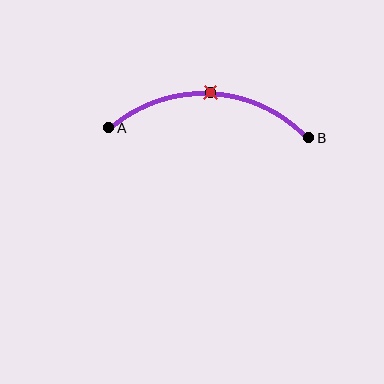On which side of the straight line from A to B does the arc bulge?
The arc bulges above the straight line connecting A and B.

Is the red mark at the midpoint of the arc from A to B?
Yes. The red mark lies on the arc at equal arc-length from both A and B — it is the arc midpoint.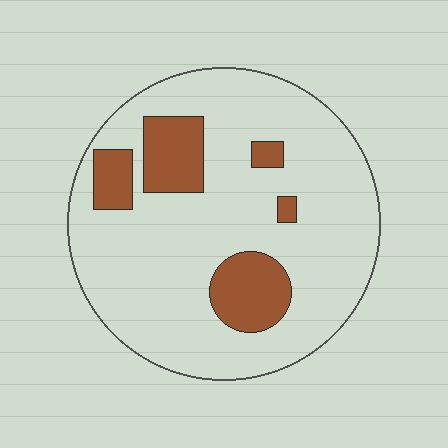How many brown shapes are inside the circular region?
5.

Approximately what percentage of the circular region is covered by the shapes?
Approximately 20%.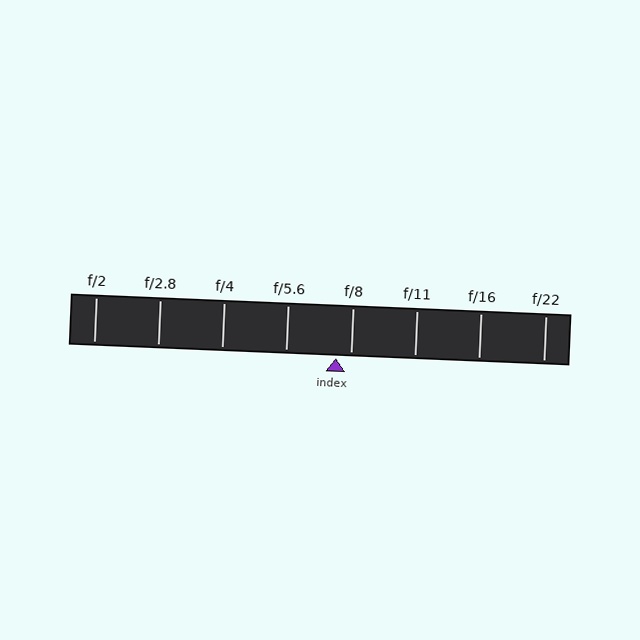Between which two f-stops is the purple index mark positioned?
The index mark is between f/5.6 and f/8.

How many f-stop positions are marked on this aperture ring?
There are 8 f-stop positions marked.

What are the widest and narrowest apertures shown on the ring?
The widest aperture shown is f/2 and the narrowest is f/22.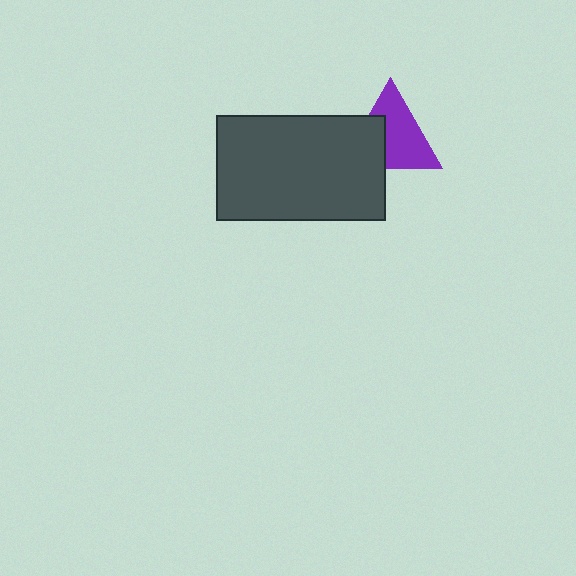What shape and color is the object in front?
The object in front is a dark gray rectangle.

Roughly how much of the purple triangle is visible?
About half of it is visible (roughly 64%).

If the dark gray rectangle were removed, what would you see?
You would see the complete purple triangle.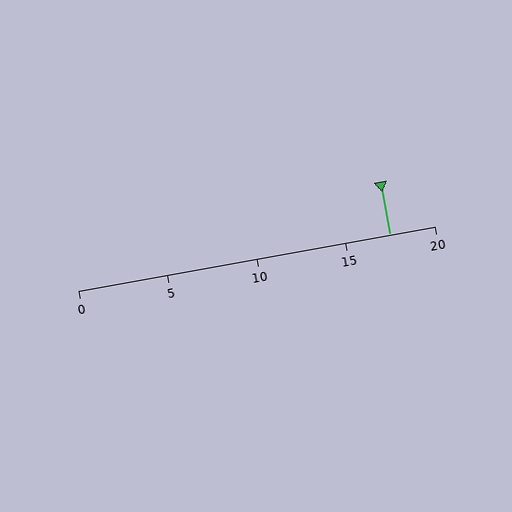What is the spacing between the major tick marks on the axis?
The major ticks are spaced 5 apart.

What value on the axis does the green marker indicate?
The marker indicates approximately 17.5.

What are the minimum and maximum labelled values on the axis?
The axis runs from 0 to 20.